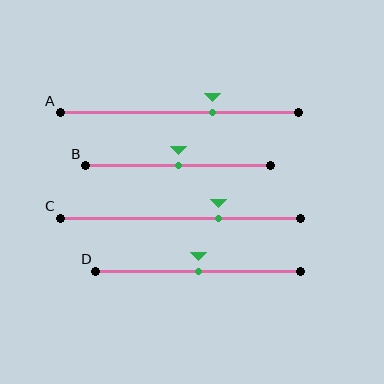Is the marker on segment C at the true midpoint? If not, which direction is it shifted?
No, the marker on segment C is shifted to the right by about 16% of the segment length.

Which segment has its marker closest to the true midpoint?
Segment B has its marker closest to the true midpoint.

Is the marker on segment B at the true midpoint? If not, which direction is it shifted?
Yes, the marker on segment B is at the true midpoint.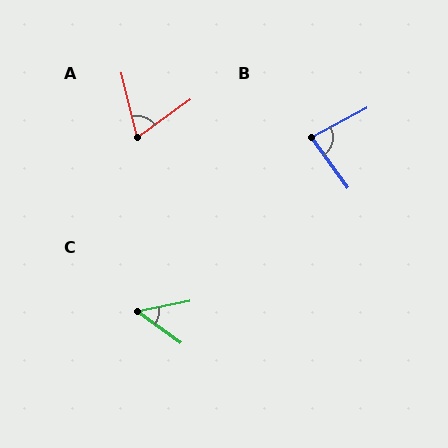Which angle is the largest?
B, at approximately 82 degrees.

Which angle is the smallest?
C, at approximately 47 degrees.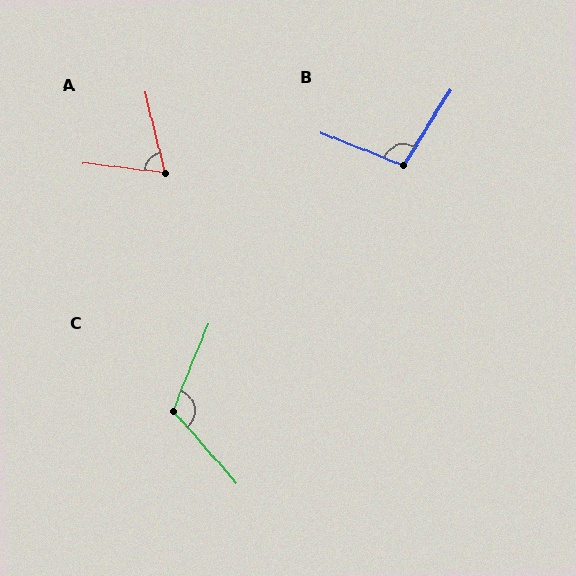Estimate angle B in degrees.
Approximately 100 degrees.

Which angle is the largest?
C, at approximately 117 degrees.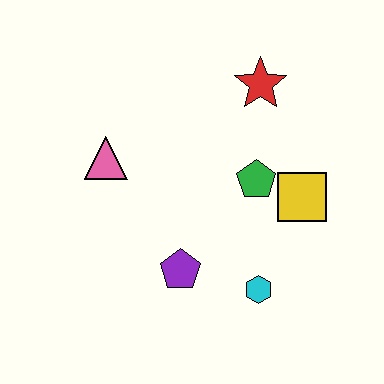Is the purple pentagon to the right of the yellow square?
No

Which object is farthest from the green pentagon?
The pink triangle is farthest from the green pentagon.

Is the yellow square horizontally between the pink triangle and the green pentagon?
No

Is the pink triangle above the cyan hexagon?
Yes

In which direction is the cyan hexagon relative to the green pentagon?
The cyan hexagon is below the green pentagon.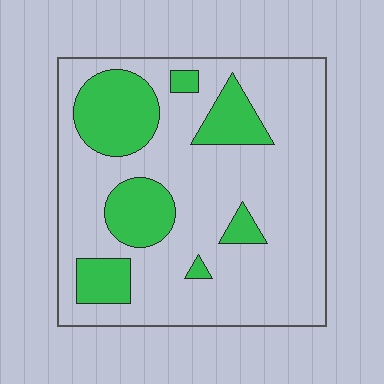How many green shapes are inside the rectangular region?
7.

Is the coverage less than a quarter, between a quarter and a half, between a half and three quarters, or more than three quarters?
Less than a quarter.